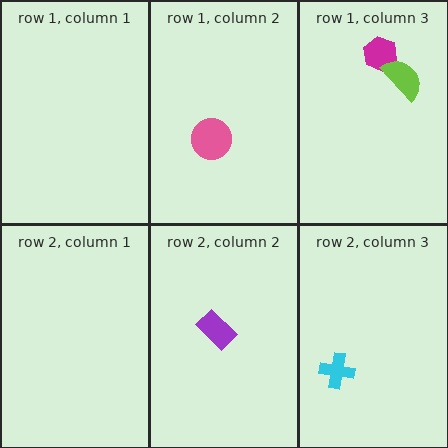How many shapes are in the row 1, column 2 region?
1.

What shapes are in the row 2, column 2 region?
The purple rectangle.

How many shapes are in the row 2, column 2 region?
1.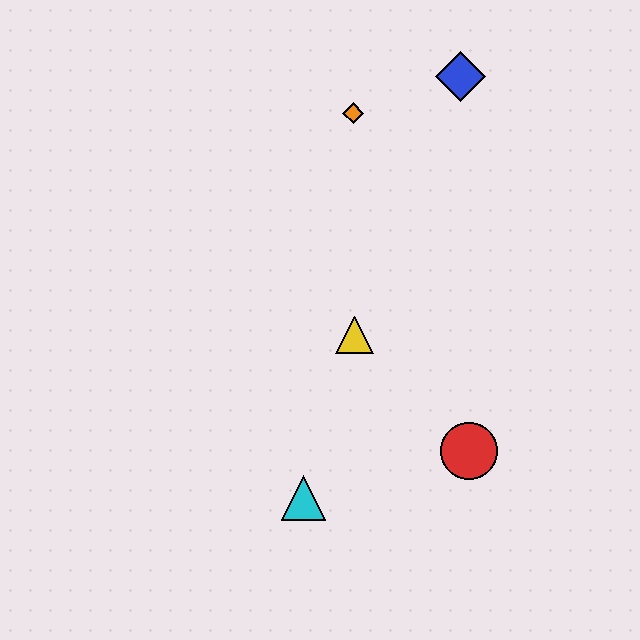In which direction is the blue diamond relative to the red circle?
The blue diamond is above the red circle.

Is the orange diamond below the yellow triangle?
No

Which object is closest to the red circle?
The yellow triangle is closest to the red circle.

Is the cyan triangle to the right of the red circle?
No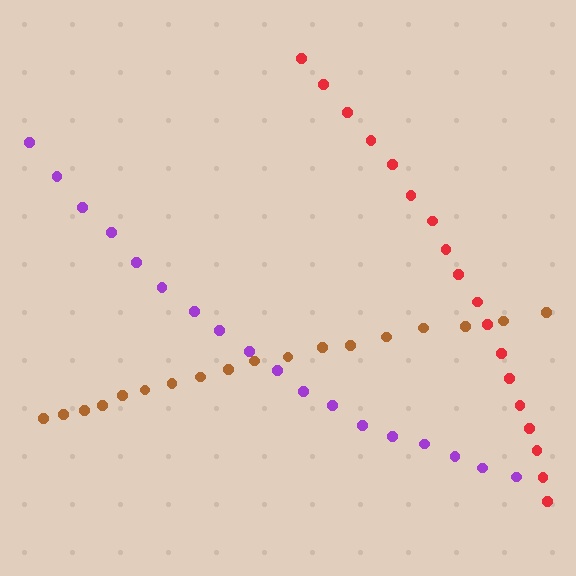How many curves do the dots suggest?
There are 3 distinct paths.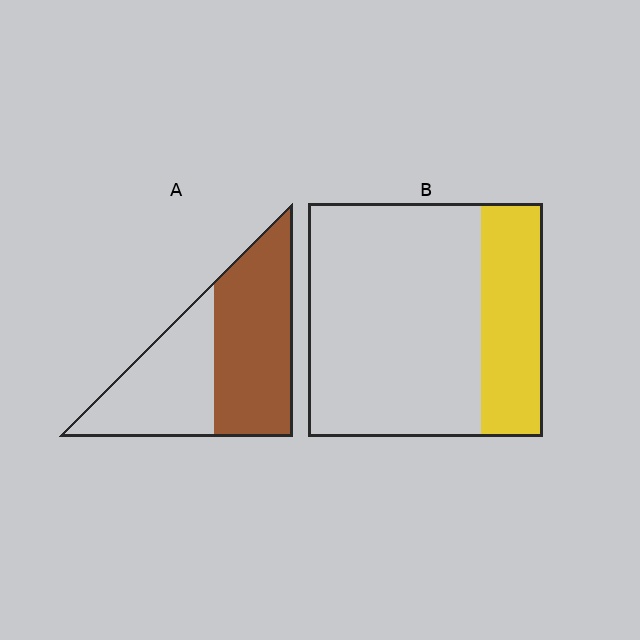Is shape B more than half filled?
No.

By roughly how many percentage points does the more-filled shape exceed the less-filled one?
By roughly 30 percentage points (A over B).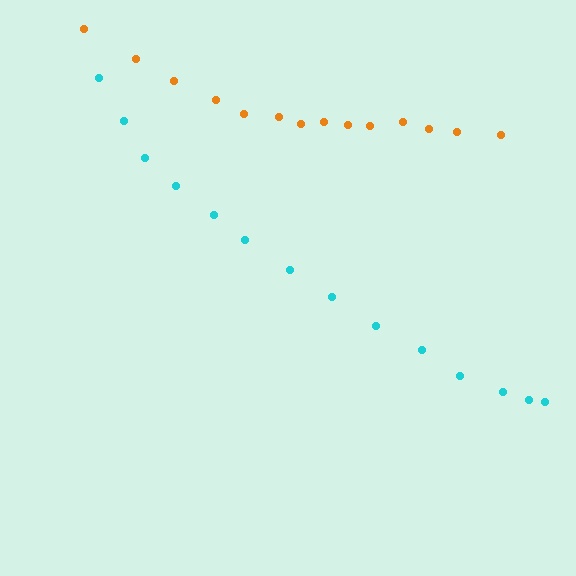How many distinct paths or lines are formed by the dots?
There are 2 distinct paths.